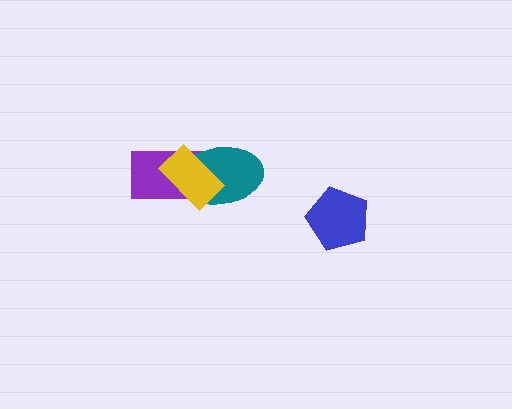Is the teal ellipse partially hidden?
Yes, it is partially covered by another shape.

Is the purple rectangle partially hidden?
Yes, it is partially covered by another shape.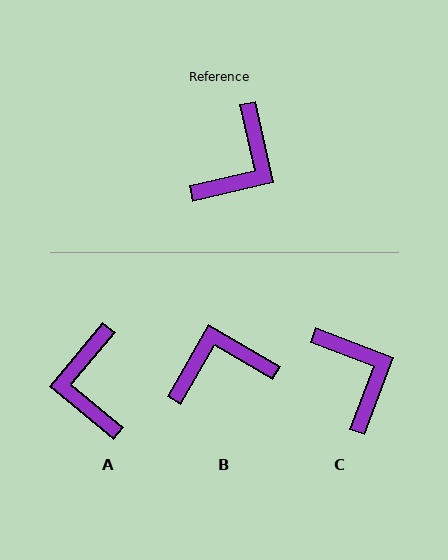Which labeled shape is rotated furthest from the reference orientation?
A, about 143 degrees away.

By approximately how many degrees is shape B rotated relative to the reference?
Approximately 137 degrees counter-clockwise.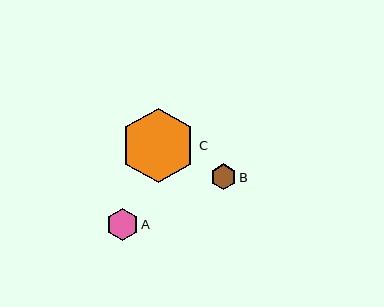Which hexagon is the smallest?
Hexagon B is the smallest with a size of approximately 26 pixels.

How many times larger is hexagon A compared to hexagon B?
Hexagon A is approximately 1.3 times the size of hexagon B.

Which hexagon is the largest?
Hexagon C is the largest with a size of approximately 75 pixels.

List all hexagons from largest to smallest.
From largest to smallest: C, A, B.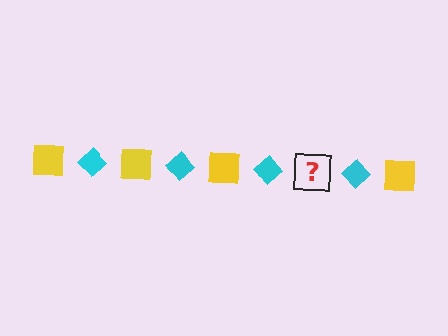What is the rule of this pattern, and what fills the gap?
The rule is that the pattern alternates between yellow square and cyan diamond. The gap should be filled with a yellow square.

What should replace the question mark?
The question mark should be replaced with a yellow square.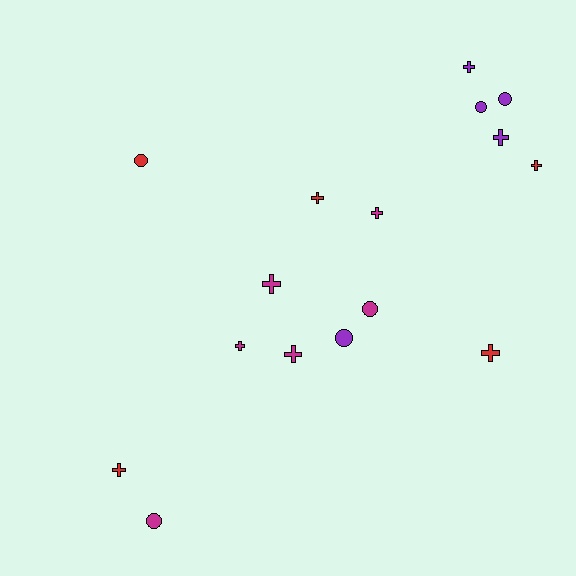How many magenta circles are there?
There are 2 magenta circles.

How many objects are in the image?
There are 16 objects.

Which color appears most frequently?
Magenta, with 6 objects.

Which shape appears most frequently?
Cross, with 10 objects.